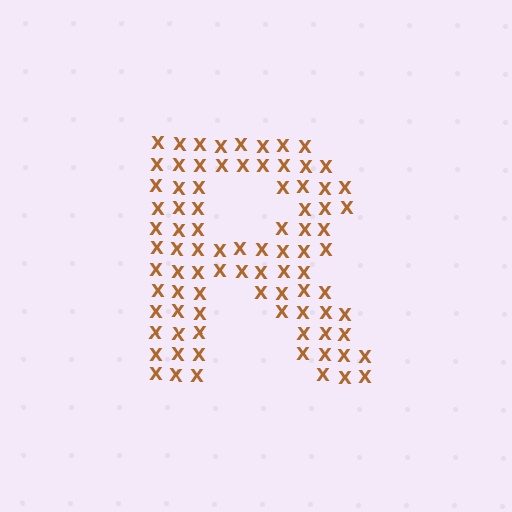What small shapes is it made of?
It is made of small letter X's.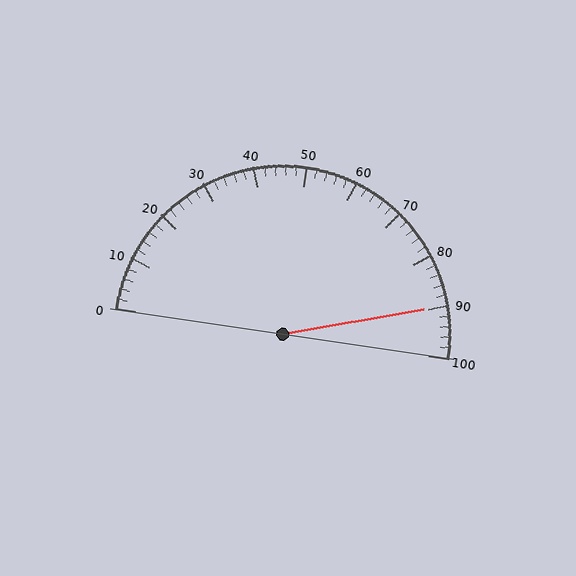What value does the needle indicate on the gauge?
The needle indicates approximately 90.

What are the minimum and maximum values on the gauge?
The gauge ranges from 0 to 100.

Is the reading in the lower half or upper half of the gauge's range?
The reading is in the upper half of the range (0 to 100).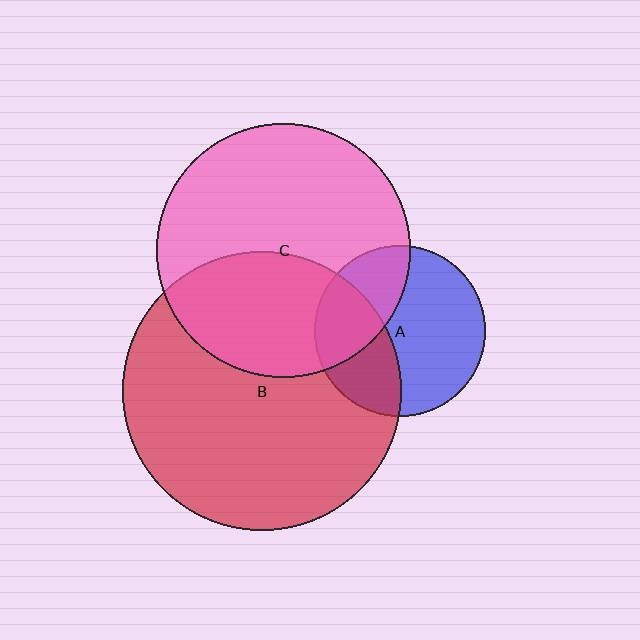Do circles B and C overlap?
Yes.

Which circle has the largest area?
Circle B (red).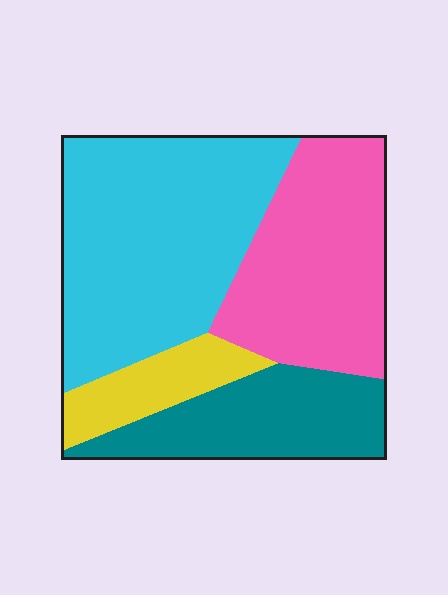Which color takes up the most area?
Cyan, at roughly 40%.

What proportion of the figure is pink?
Pink takes up about one third (1/3) of the figure.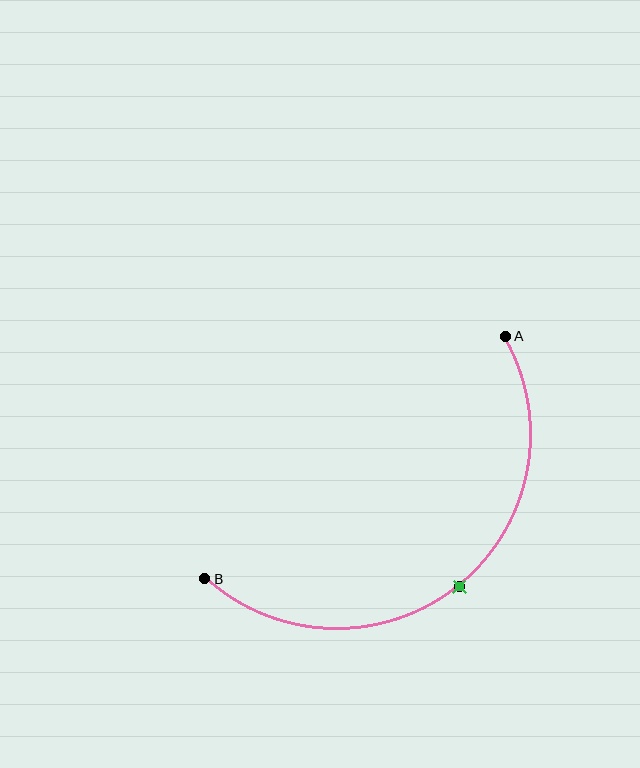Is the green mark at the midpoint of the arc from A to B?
Yes. The green mark lies on the arc at equal arc-length from both A and B — it is the arc midpoint.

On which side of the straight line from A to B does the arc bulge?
The arc bulges below and to the right of the straight line connecting A and B.